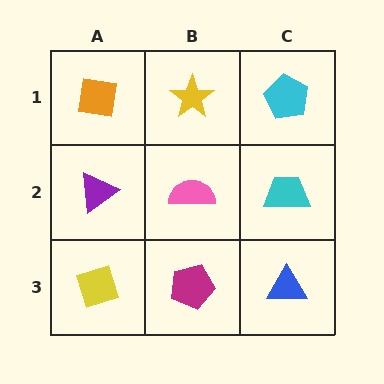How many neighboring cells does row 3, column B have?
3.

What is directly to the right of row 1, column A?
A yellow star.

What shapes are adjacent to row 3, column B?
A pink semicircle (row 2, column B), a yellow diamond (row 3, column A), a blue triangle (row 3, column C).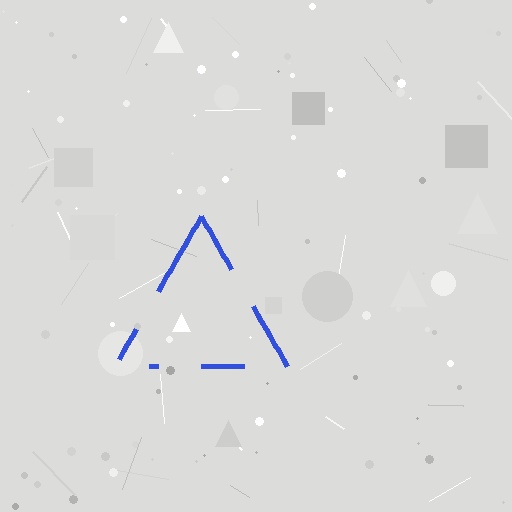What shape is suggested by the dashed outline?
The dashed outline suggests a triangle.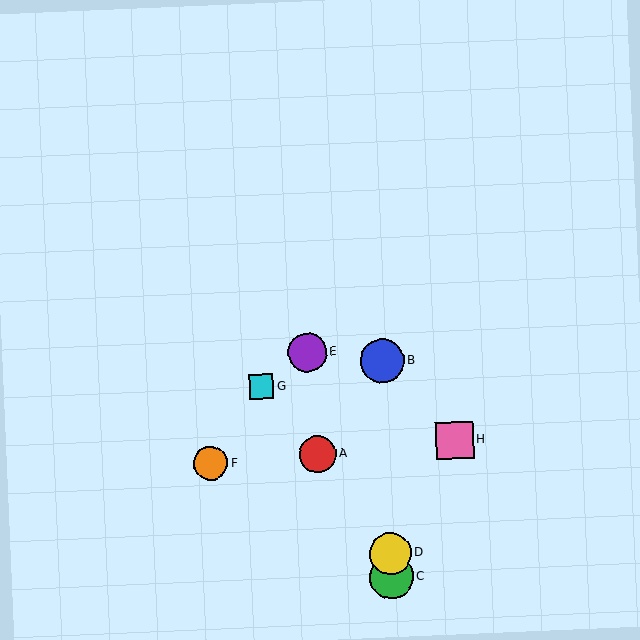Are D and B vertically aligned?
Yes, both are at x≈390.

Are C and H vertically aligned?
No, C is at x≈391 and H is at x≈455.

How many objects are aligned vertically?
3 objects (B, C, D) are aligned vertically.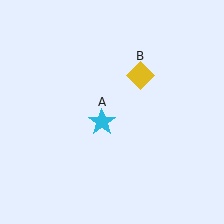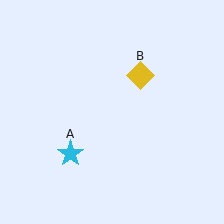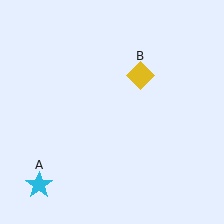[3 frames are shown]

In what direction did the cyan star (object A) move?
The cyan star (object A) moved down and to the left.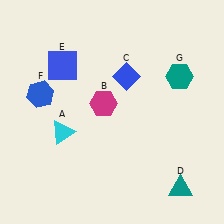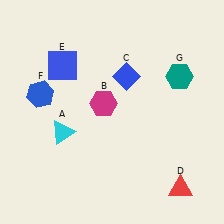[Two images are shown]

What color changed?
The triangle (D) changed from teal in Image 1 to red in Image 2.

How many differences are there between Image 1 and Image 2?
There is 1 difference between the two images.